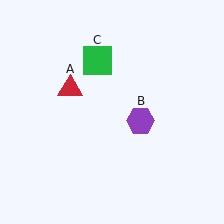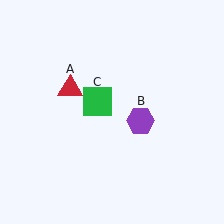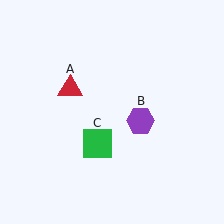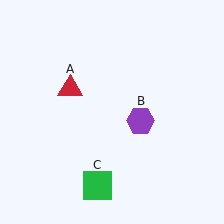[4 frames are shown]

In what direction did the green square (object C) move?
The green square (object C) moved down.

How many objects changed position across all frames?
1 object changed position: green square (object C).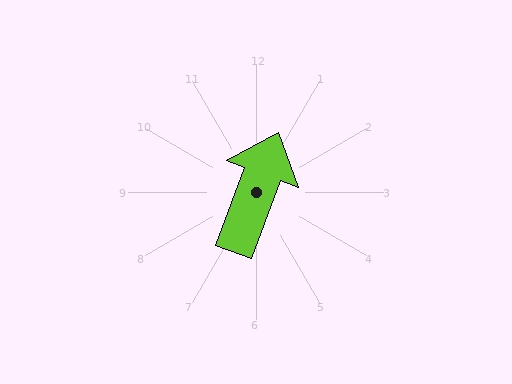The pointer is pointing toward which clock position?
Roughly 1 o'clock.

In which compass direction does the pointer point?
North.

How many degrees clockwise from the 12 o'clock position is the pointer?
Approximately 21 degrees.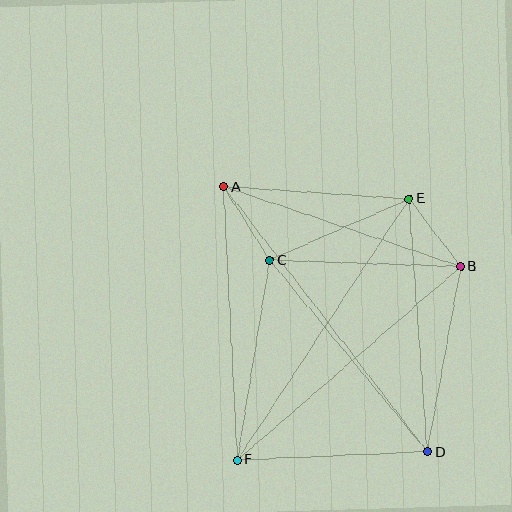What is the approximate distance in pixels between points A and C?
The distance between A and C is approximately 87 pixels.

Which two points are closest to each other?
Points B and E are closest to each other.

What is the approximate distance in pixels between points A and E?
The distance between A and E is approximately 186 pixels.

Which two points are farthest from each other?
Points A and D are farthest from each other.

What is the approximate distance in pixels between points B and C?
The distance between B and C is approximately 191 pixels.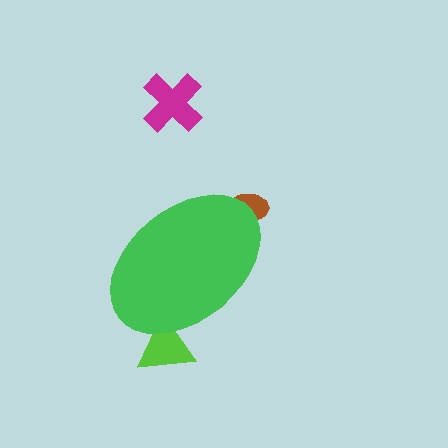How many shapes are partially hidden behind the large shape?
2 shapes are partially hidden.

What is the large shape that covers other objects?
A green ellipse.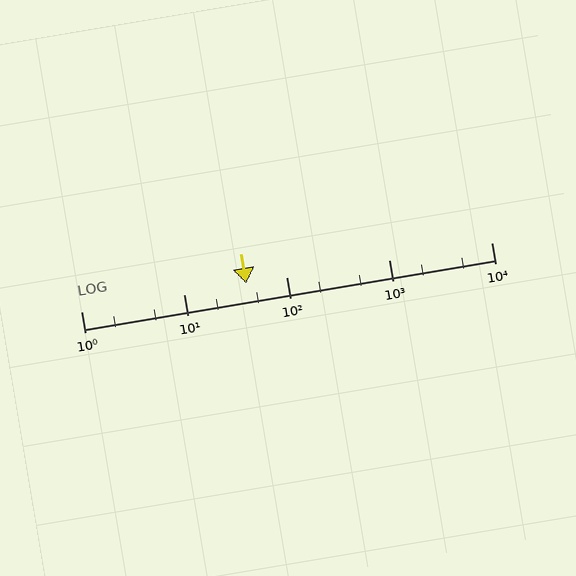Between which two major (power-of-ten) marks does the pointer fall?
The pointer is between 10 and 100.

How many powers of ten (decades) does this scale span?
The scale spans 4 decades, from 1 to 10000.